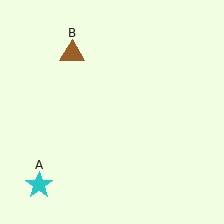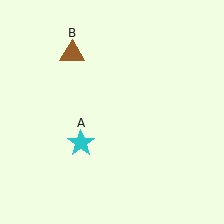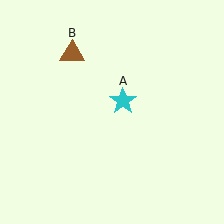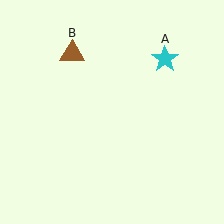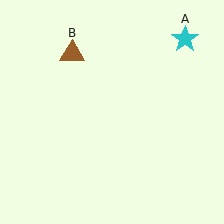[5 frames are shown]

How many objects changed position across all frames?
1 object changed position: cyan star (object A).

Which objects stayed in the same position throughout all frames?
Brown triangle (object B) remained stationary.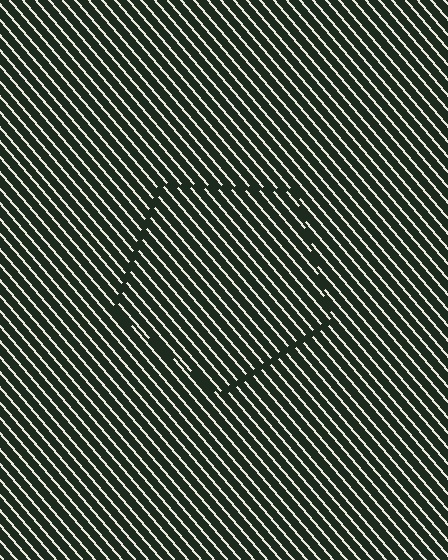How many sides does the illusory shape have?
5 sides — the line-ends trace a pentagon.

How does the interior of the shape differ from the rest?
The interior of the shape contains the same grating, shifted by half a period — the contour is defined by the phase discontinuity where line-ends from the inner and outer gratings abut.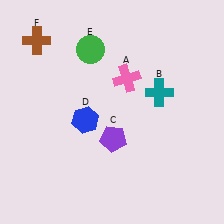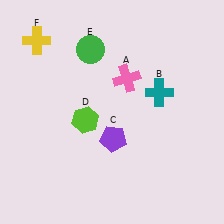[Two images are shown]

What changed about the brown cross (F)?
In Image 1, F is brown. In Image 2, it changed to yellow.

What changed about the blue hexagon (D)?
In Image 1, D is blue. In Image 2, it changed to lime.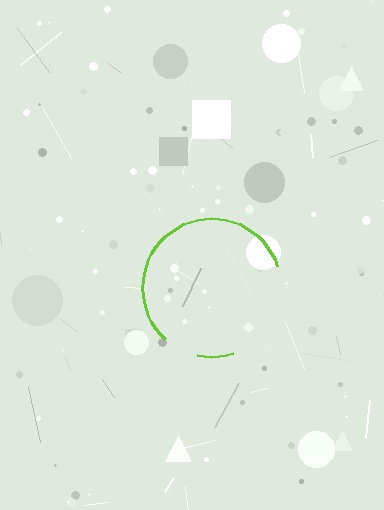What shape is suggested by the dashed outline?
The dashed outline suggests a circle.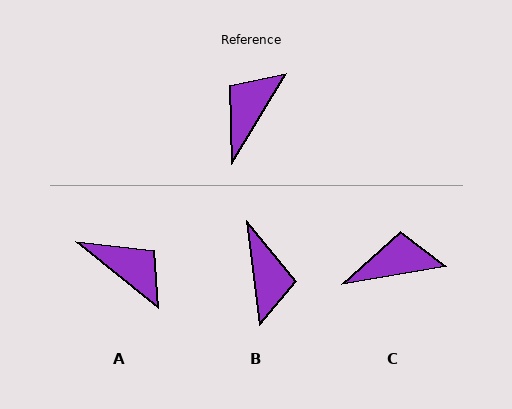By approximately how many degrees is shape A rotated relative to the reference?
Approximately 98 degrees clockwise.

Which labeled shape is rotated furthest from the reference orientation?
B, about 142 degrees away.